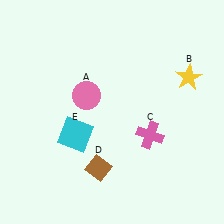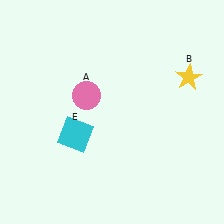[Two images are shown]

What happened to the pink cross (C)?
The pink cross (C) was removed in Image 2. It was in the bottom-right area of Image 1.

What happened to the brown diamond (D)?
The brown diamond (D) was removed in Image 2. It was in the bottom-left area of Image 1.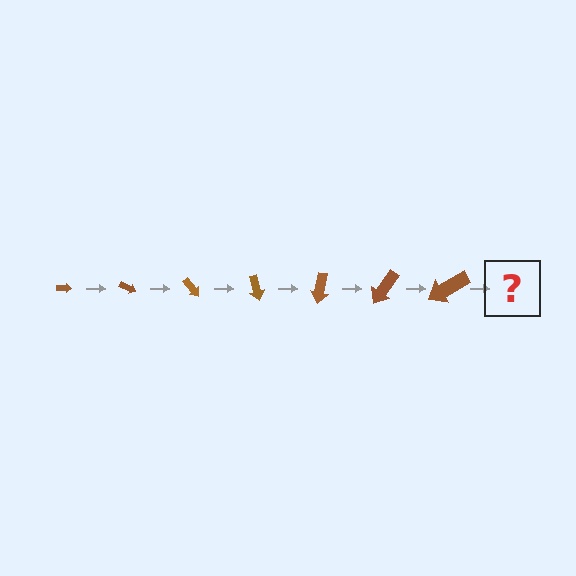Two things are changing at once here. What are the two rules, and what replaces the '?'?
The two rules are that the arrow grows larger each step and it rotates 25 degrees each step. The '?' should be an arrow, larger than the previous one and rotated 175 degrees from the start.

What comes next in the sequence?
The next element should be an arrow, larger than the previous one and rotated 175 degrees from the start.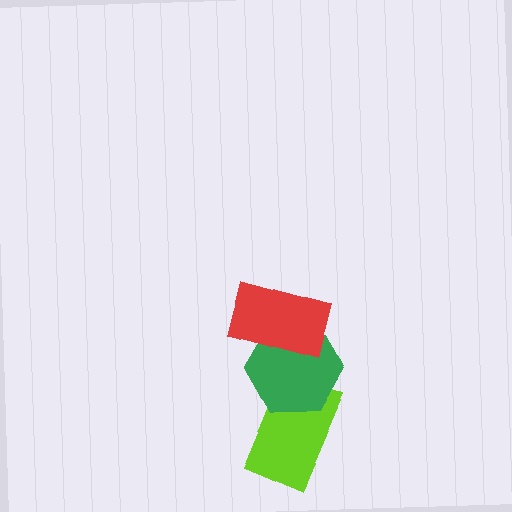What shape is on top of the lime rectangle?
The green hexagon is on top of the lime rectangle.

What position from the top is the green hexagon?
The green hexagon is 2nd from the top.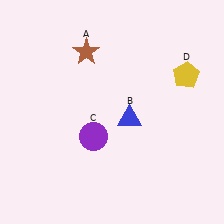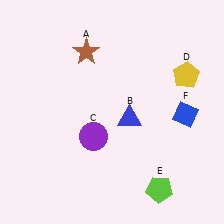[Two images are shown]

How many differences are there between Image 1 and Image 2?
There are 2 differences between the two images.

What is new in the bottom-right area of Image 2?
A lime pentagon (E) was added in the bottom-right area of Image 2.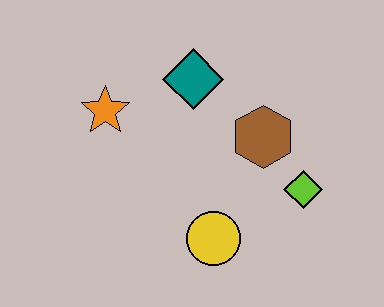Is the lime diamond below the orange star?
Yes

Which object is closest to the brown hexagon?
The lime diamond is closest to the brown hexagon.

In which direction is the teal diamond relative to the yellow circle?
The teal diamond is above the yellow circle.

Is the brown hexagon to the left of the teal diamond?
No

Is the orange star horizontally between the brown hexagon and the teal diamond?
No